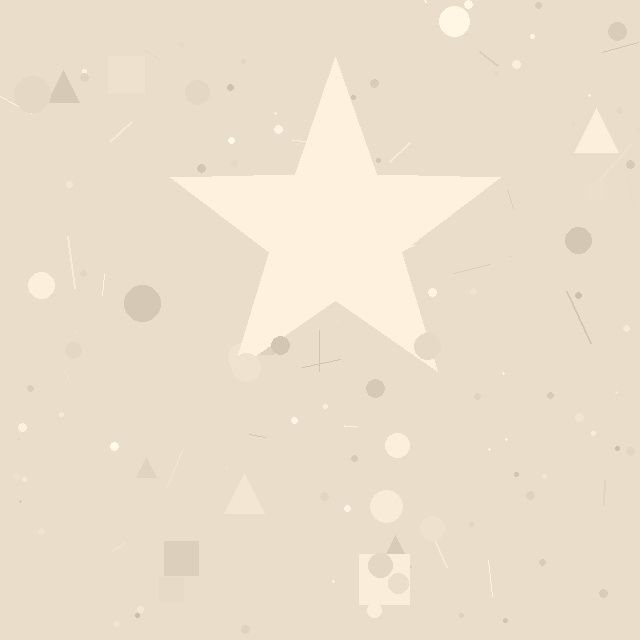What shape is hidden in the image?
A star is hidden in the image.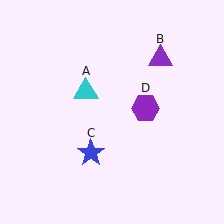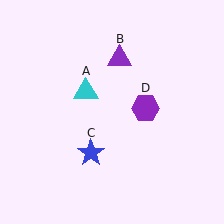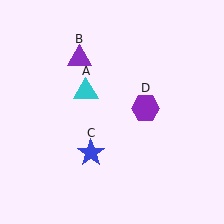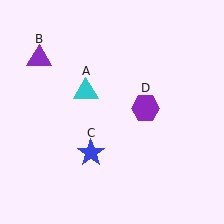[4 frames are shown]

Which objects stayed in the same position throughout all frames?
Cyan triangle (object A) and blue star (object C) and purple hexagon (object D) remained stationary.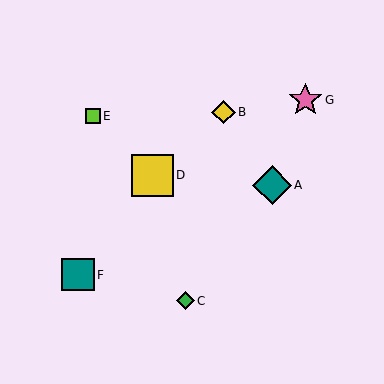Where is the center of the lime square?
The center of the lime square is at (93, 116).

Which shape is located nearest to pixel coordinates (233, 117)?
The yellow diamond (labeled B) at (223, 112) is nearest to that location.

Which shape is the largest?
The yellow square (labeled D) is the largest.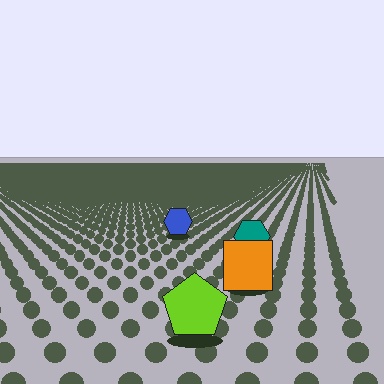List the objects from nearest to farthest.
From nearest to farthest: the lime pentagon, the orange square, the teal hexagon, the blue hexagon.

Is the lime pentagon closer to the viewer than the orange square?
Yes. The lime pentagon is closer — you can tell from the texture gradient: the ground texture is coarser near it.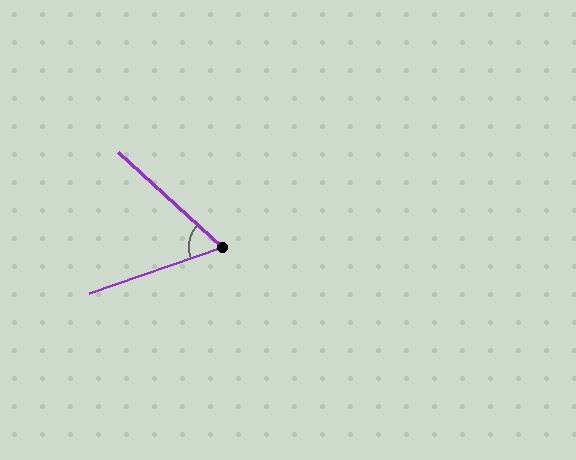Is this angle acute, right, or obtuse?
It is acute.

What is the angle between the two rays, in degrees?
Approximately 62 degrees.